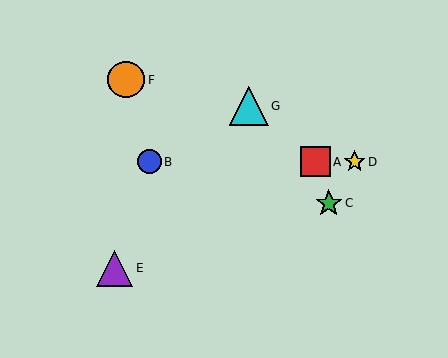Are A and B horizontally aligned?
Yes, both are at y≈162.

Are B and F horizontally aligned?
No, B is at y≈162 and F is at y≈80.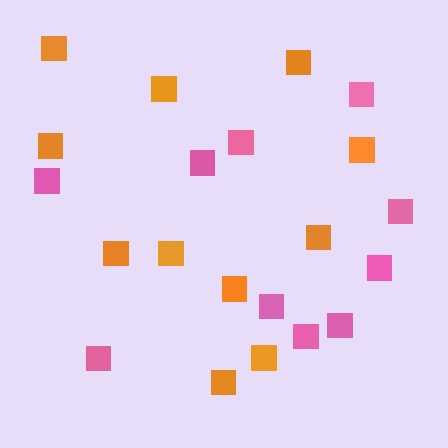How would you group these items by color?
There are 2 groups: one group of orange squares (11) and one group of pink squares (10).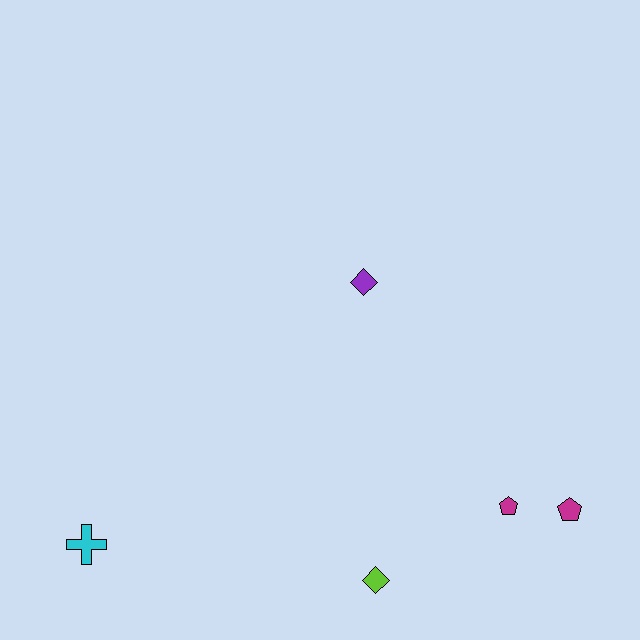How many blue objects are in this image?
There are no blue objects.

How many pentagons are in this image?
There are 2 pentagons.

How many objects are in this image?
There are 5 objects.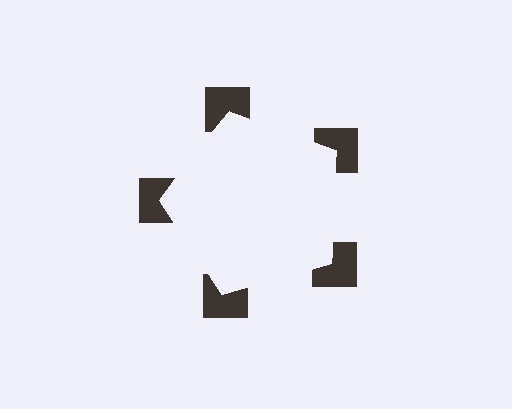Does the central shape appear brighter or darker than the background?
It typically appears slightly brighter than the background, even though no actual brightness change is drawn.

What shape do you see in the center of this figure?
An illusory pentagon — its edges are inferred from the aligned wedge cuts in the notched squares, not physically drawn.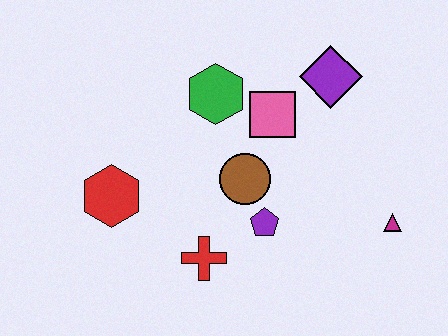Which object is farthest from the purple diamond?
The red hexagon is farthest from the purple diamond.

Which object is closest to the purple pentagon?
The brown circle is closest to the purple pentagon.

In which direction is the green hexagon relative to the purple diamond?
The green hexagon is to the left of the purple diamond.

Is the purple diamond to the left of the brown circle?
No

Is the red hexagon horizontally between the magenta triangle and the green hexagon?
No